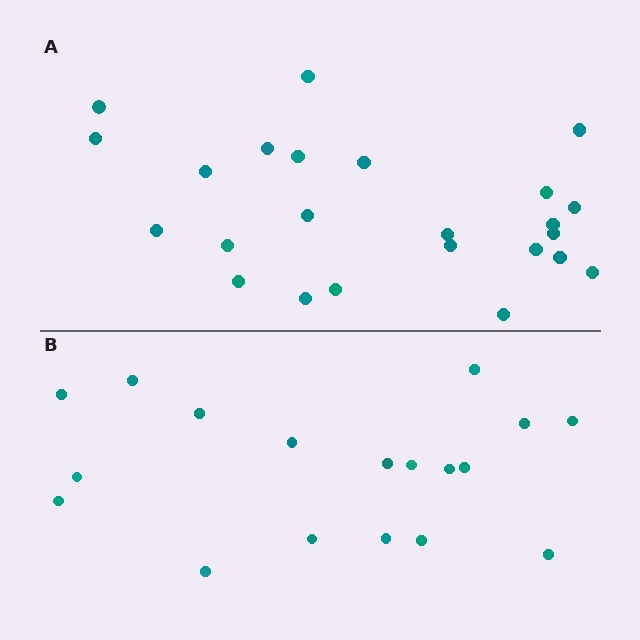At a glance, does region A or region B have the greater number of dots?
Region A (the top region) has more dots.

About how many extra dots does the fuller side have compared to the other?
Region A has about 6 more dots than region B.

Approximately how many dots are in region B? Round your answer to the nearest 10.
About 20 dots. (The exact count is 18, which rounds to 20.)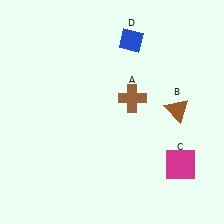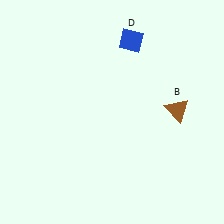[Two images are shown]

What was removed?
The magenta square (C), the brown cross (A) were removed in Image 2.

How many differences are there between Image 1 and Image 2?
There are 2 differences between the two images.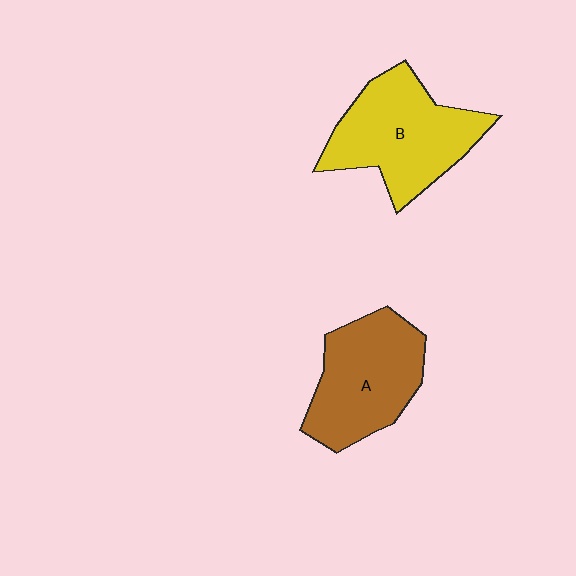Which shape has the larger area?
Shape B (yellow).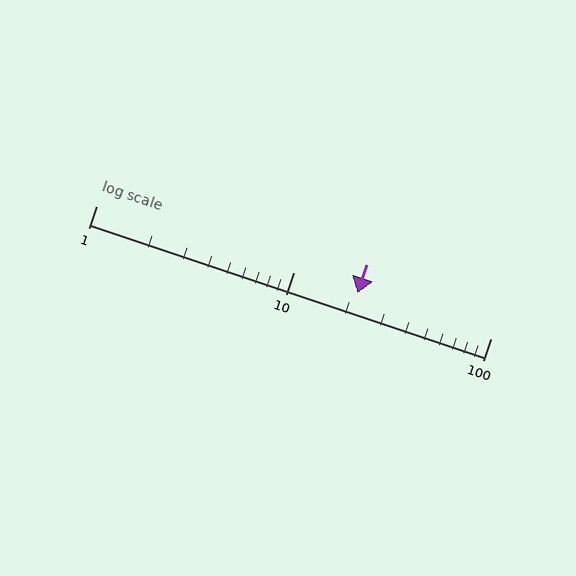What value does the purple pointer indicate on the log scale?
The pointer indicates approximately 21.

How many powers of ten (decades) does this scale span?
The scale spans 2 decades, from 1 to 100.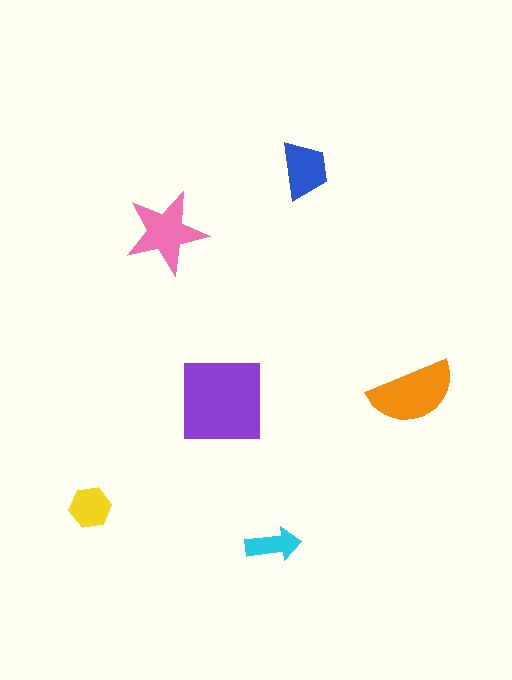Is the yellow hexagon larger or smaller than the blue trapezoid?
Smaller.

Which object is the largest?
The purple square.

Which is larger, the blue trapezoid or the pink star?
The pink star.